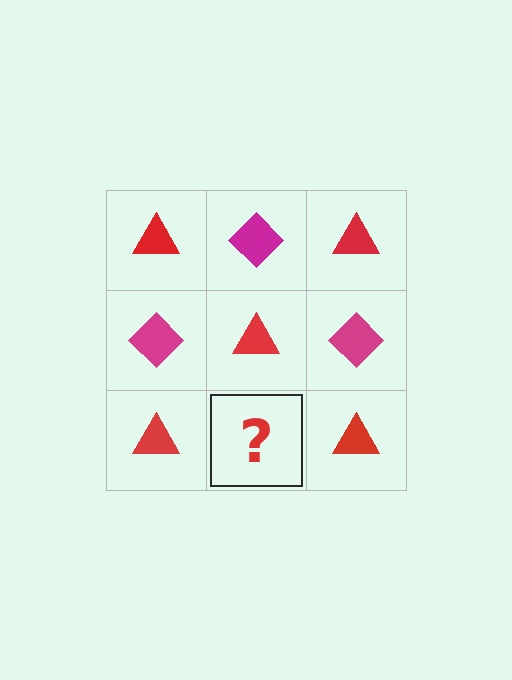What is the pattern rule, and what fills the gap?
The rule is that it alternates red triangle and magenta diamond in a checkerboard pattern. The gap should be filled with a magenta diamond.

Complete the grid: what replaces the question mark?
The question mark should be replaced with a magenta diamond.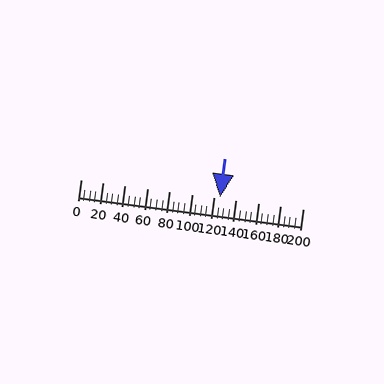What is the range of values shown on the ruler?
The ruler shows values from 0 to 200.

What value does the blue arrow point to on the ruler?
The blue arrow points to approximately 126.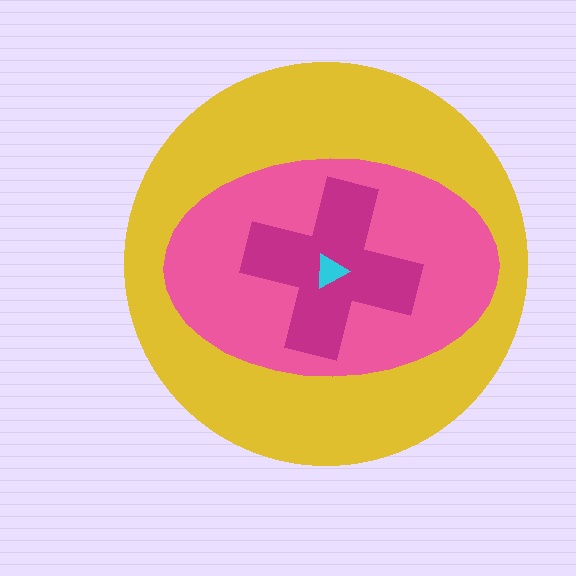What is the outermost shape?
The yellow circle.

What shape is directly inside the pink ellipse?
The magenta cross.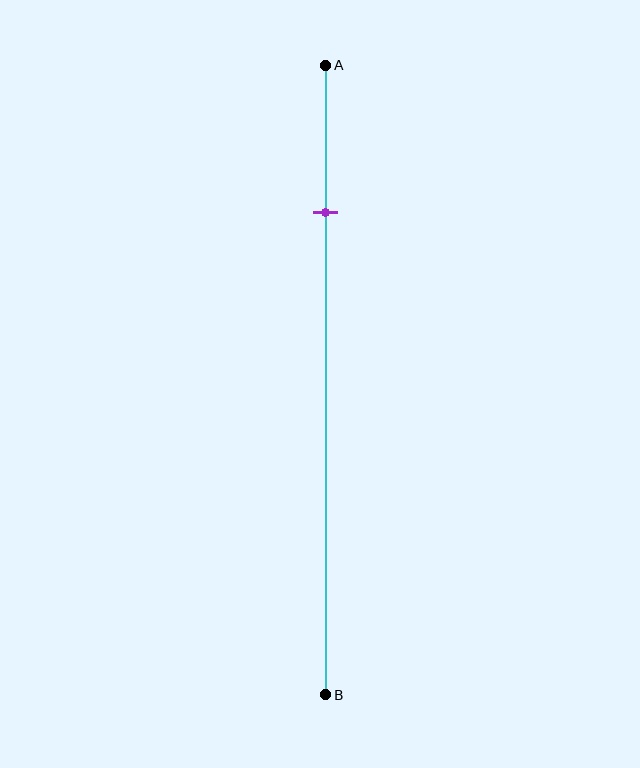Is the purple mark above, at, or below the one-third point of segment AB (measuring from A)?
The purple mark is above the one-third point of segment AB.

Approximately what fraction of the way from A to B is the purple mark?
The purple mark is approximately 25% of the way from A to B.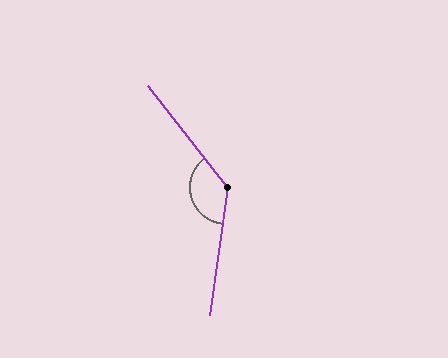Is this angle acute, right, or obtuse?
It is obtuse.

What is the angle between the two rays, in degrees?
Approximately 134 degrees.